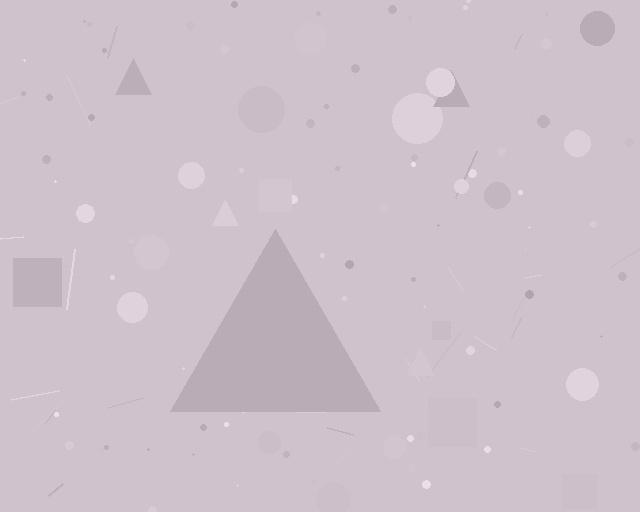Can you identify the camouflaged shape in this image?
The camouflaged shape is a triangle.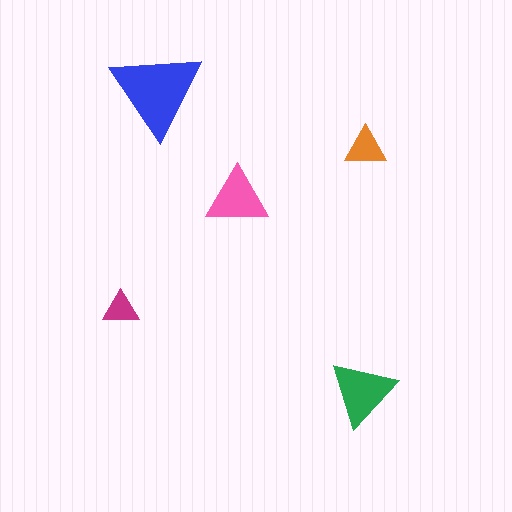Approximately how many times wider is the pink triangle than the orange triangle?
About 1.5 times wider.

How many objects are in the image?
There are 5 objects in the image.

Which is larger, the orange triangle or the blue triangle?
The blue one.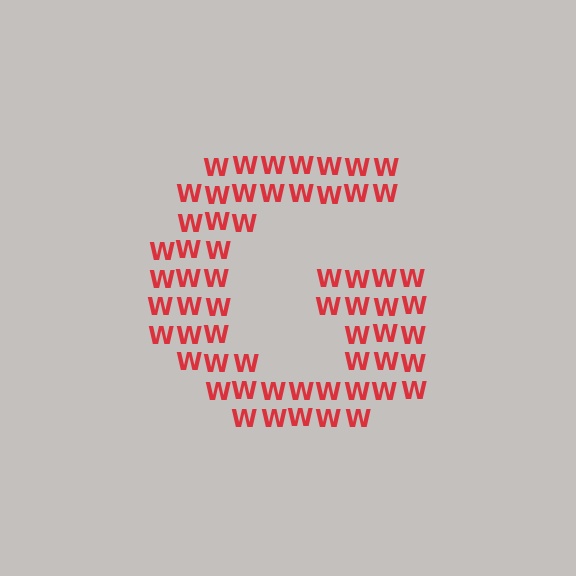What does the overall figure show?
The overall figure shows the letter G.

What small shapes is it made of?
It is made of small letter W's.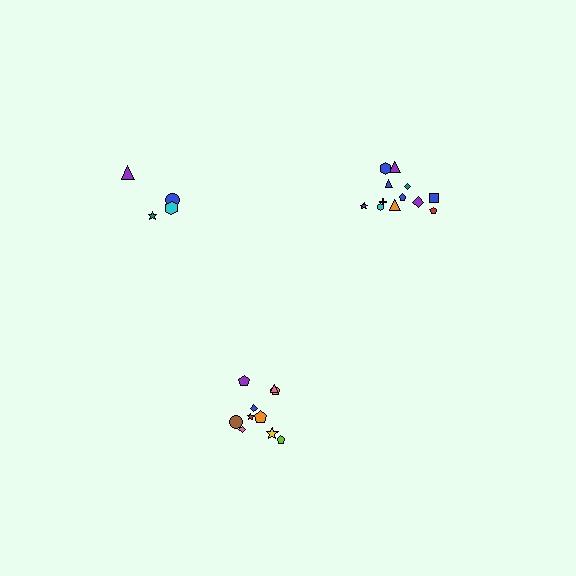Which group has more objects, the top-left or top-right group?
The top-right group.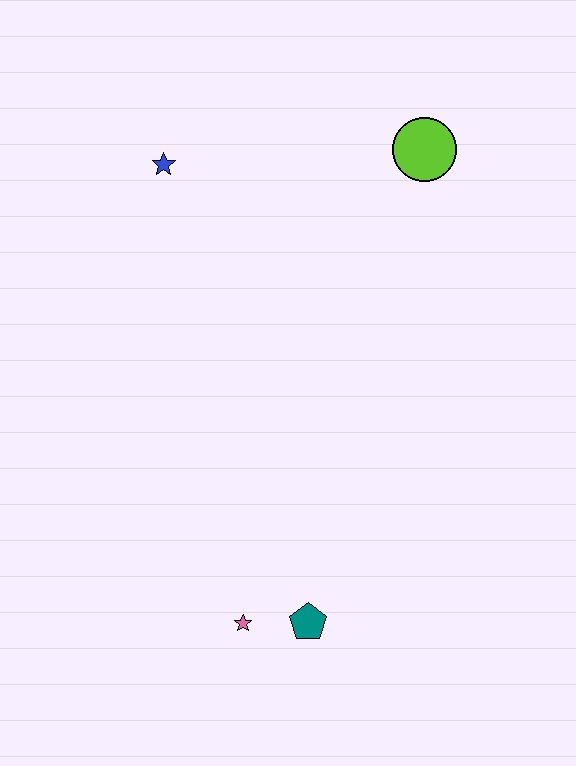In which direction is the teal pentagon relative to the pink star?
The teal pentagon is to the right of the pink star.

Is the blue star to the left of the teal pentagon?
Yes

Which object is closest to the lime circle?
The blue star is closest to the lime circle.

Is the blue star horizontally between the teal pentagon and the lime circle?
No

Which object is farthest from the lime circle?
The pink star is farthest from the lime circle.